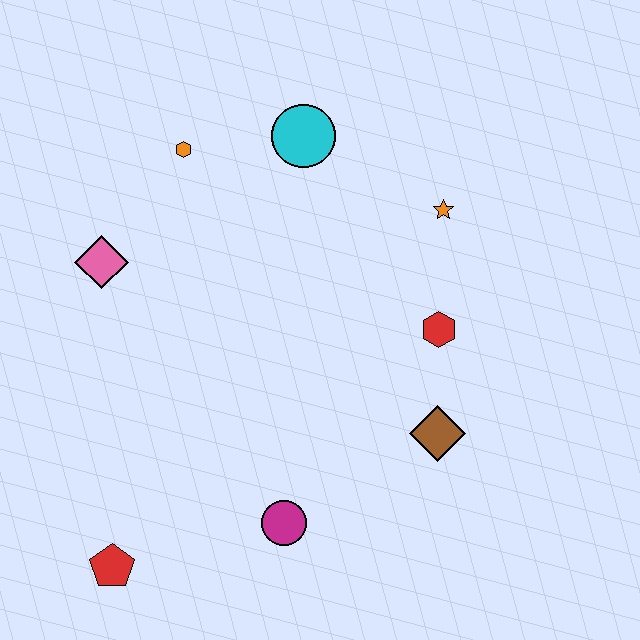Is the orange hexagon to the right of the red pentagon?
Yes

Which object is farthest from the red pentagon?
The orange star is farthest from the red pentagon.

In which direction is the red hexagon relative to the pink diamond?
The red hexagon is to the right of the pink diamond.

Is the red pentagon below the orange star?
Yes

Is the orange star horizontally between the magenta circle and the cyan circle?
No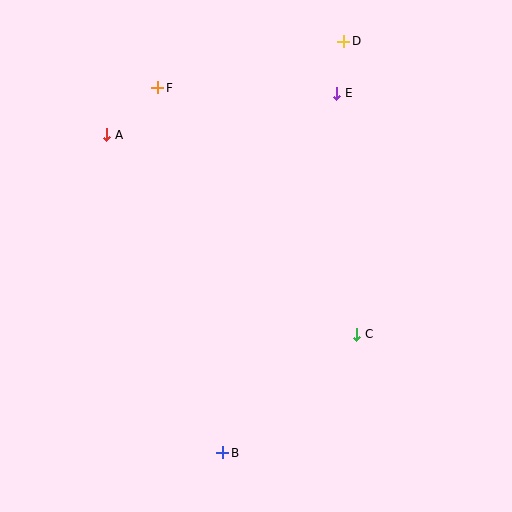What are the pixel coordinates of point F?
Point F is at (158, 88).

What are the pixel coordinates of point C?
Point C is at (357, 334).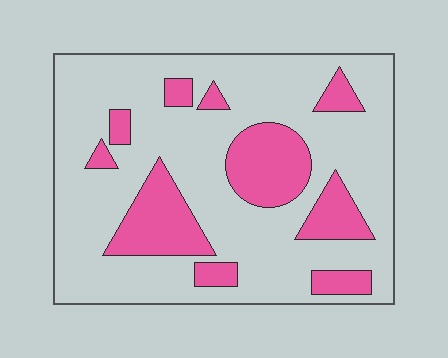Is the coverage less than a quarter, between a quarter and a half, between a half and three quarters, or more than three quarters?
Less than a quarter.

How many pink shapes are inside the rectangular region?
10.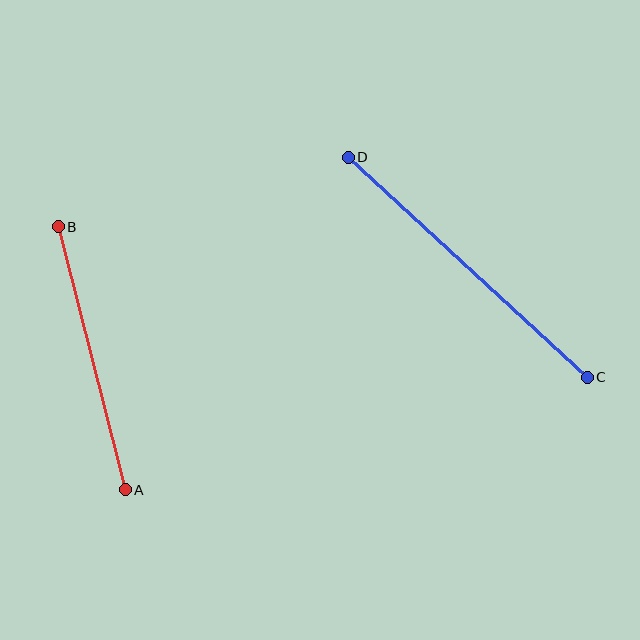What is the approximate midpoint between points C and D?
The midpoint is at approximately (468, 267) pixels.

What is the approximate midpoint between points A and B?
The midpoint is at approximately (92, 358) pixels.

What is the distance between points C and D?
The distance is approximately 325 pixels.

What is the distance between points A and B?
The distance is approximately 271 pixels.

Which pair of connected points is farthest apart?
Points C and D are farthest apart.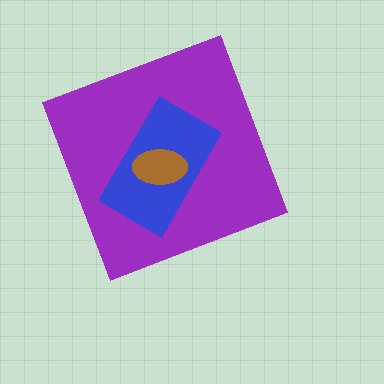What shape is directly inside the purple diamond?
The blue rectangle.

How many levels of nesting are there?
3.